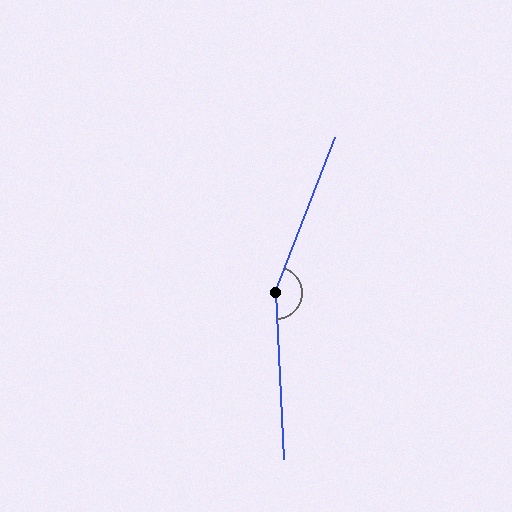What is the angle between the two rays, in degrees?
Approximately 156 degrees.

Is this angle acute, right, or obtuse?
It is obtuse.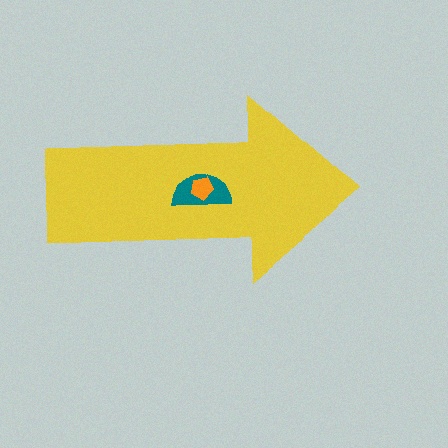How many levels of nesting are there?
3.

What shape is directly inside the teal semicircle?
The orange pentagon.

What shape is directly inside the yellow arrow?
The teal semicircle.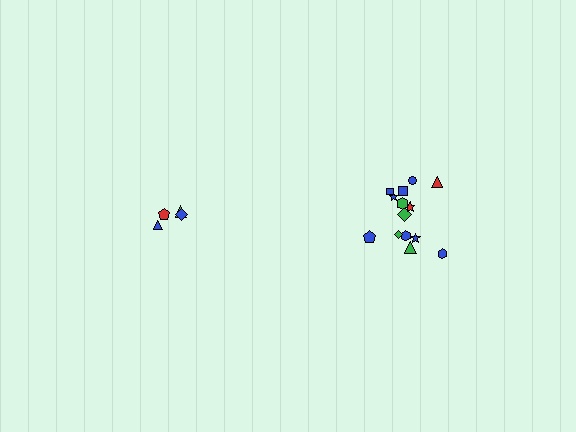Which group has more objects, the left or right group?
The right group.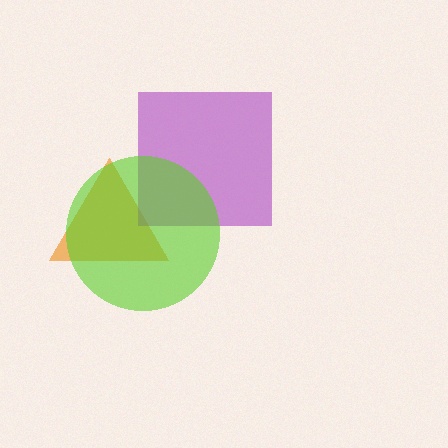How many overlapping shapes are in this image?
There are 3 overlapping shapes in the image.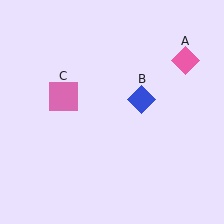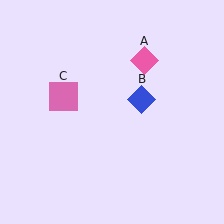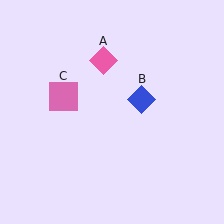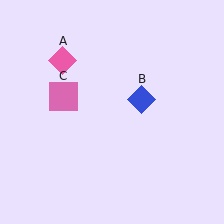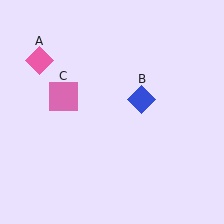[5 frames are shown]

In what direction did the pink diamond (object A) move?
The pink diamond (object A) moved left.